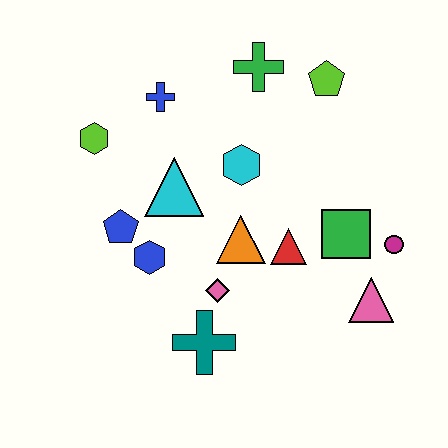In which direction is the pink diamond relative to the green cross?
The pink diamond is below the green cross.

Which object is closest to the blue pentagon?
The blue hexagon is closest to the blue pentagon.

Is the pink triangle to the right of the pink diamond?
Yes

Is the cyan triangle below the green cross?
Yes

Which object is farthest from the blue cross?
The pink triangle is farthest from the blue cross.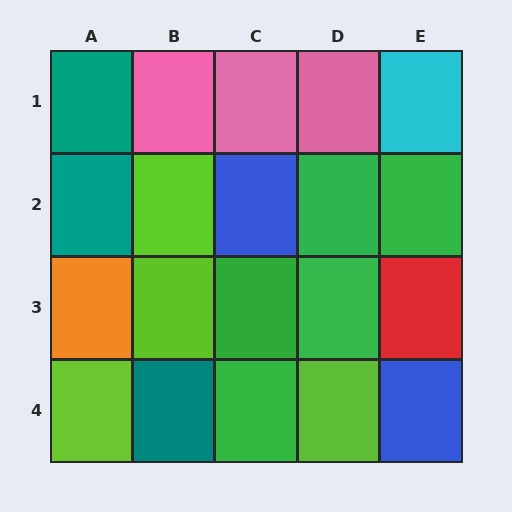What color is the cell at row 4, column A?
Lime.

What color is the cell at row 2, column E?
Green.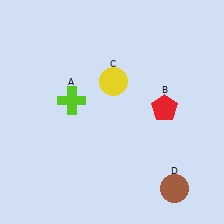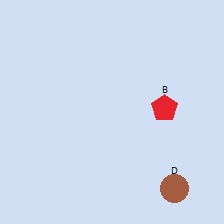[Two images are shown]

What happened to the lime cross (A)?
The lime cross (A) was removed in Image 2. It was in the top-left area of Image 1.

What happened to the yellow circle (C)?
The yellow circle (C) was removed in Image 2. It was in the top-right area of Image 1.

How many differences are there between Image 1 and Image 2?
There are 2 differences between the two images.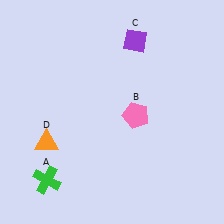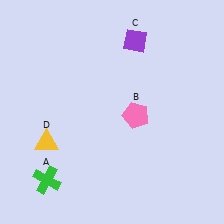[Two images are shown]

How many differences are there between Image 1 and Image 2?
There is 1 difference between the two images.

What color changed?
The triangle (D) changed from orange in Image 1 to yellow in Image 2.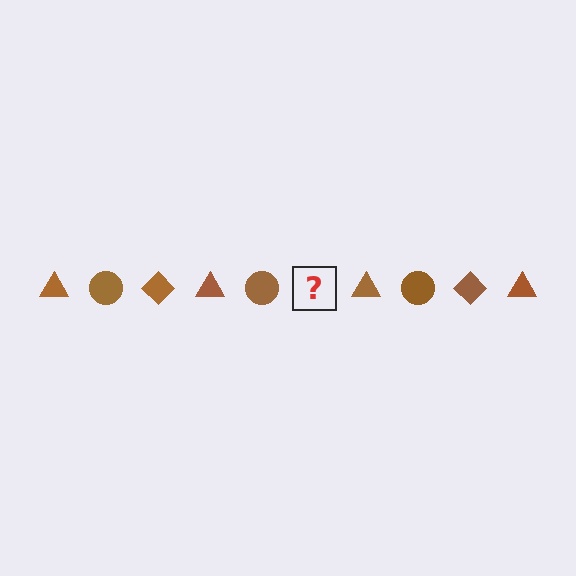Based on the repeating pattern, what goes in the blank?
The blank should be a brown diamond.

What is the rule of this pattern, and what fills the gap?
The rule is that the pattern cycles through triangle, circle, diamond shapes in brown. The gap should be filled with a brown diamond.